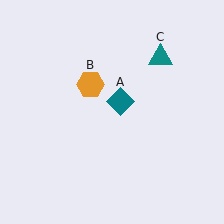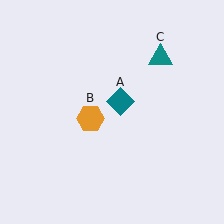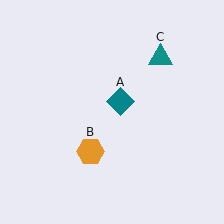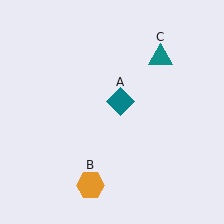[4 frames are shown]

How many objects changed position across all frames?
1 object changed position: orange hexagon (object B).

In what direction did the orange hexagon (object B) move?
The orange hexagon (object B) moved down.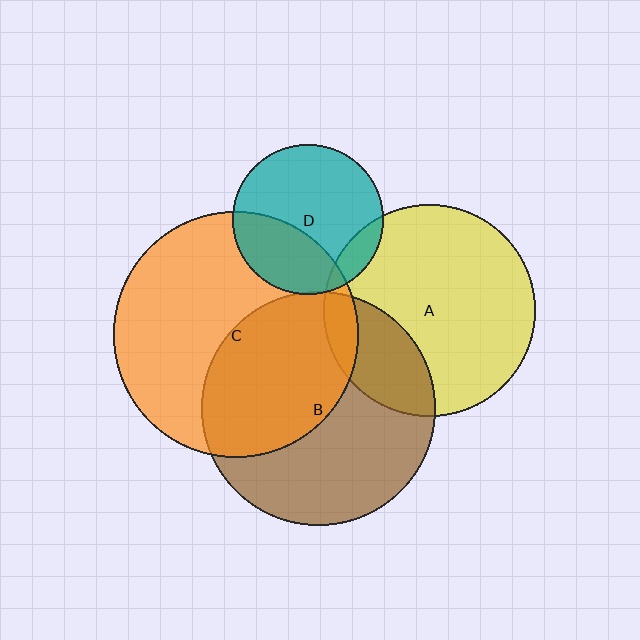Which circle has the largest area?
Circle C (orange).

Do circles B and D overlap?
Yes.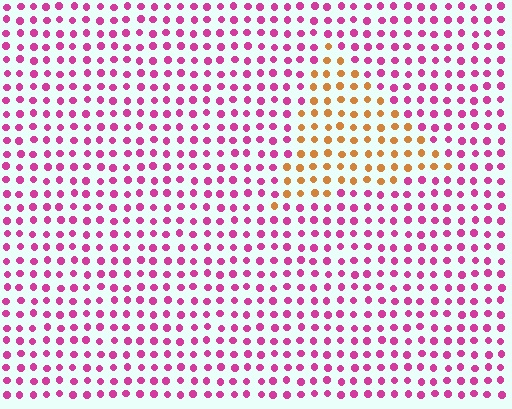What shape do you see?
I see a triangle.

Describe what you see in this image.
The image is filled with small magenta elements in a uniform arrangement. A triangle-shaped region is visible where the elements are tinted to a slightly different hue, forming a subtle color boundary.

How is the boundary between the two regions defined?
The boundary is defined purely by a slight shift in hue (about 68 degrees). Spacing, size, and orientation are identical on both sides.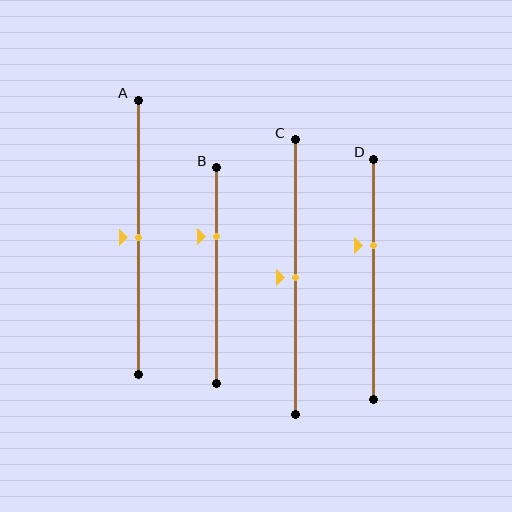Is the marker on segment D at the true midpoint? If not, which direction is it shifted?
No, the marker on segment D is shifted upward by about 14% of the segment length.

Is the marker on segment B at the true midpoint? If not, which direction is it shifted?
No, the marker on segment B is shifted upward by about 18% of the segment length.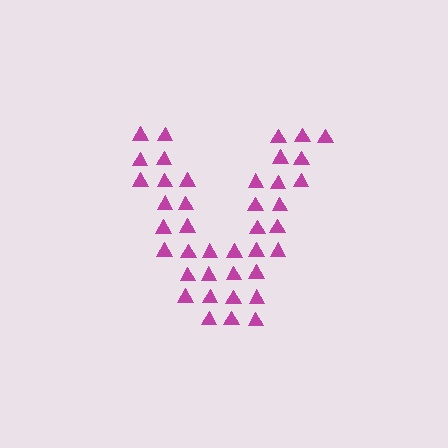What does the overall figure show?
The overall figure shows the letter V.